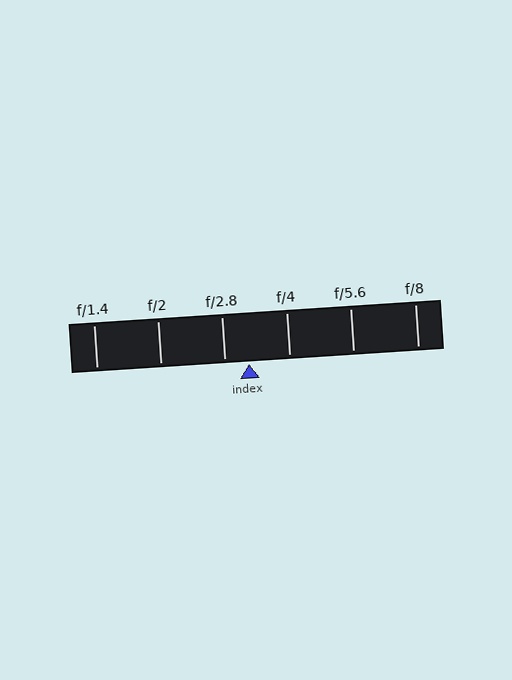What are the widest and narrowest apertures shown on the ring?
The widest aperture shown is f/1.4 and the narrowest is f/8.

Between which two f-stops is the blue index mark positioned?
The index mark is between f/2.8 and f/4.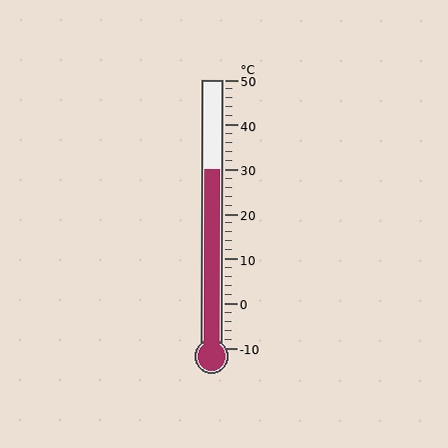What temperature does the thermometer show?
The thermometer shows approximately 30°C.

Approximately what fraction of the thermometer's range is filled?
The thermometer is filled to approximately 65% of its range.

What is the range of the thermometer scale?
The thermometer scale ranges from -10°C to 50°C.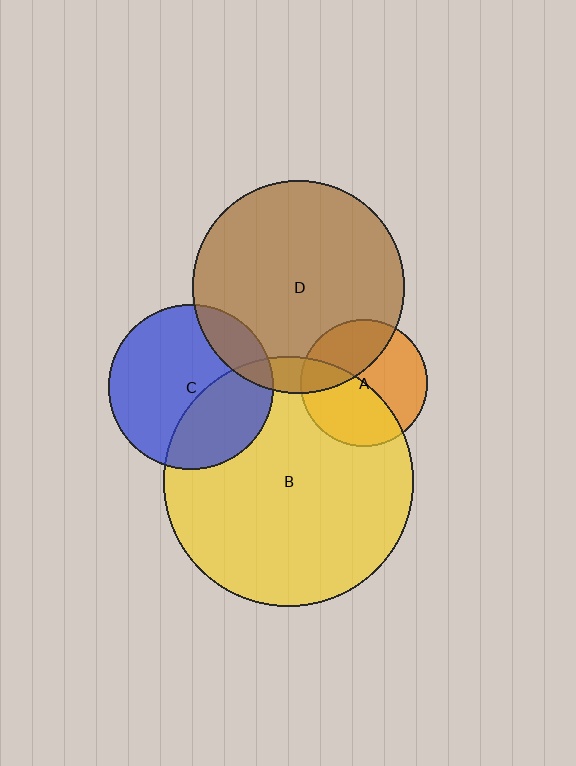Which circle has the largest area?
Circle B (yellow).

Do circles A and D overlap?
Yes.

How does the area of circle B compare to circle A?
Approximately 3.9 times.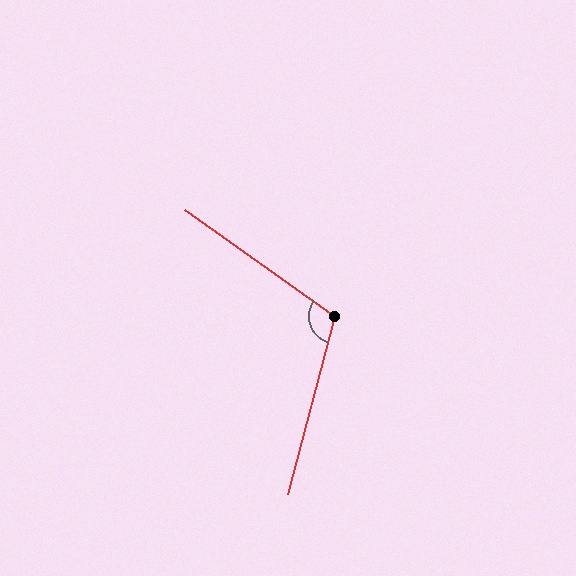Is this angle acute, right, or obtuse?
It is obtuse.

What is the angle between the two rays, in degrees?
Approximately 111 degrees.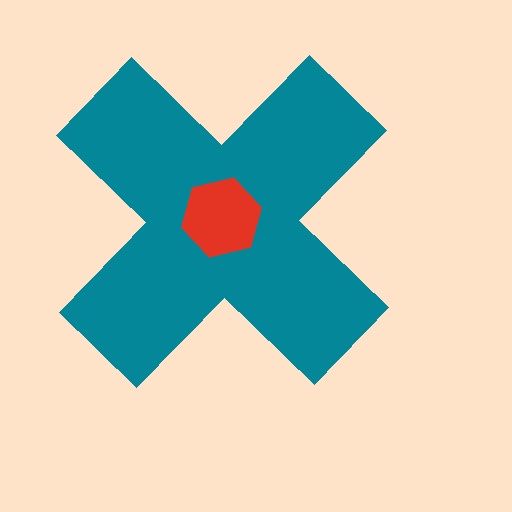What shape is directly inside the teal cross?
The red hexagon.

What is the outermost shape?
The teal cross.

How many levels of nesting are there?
2.